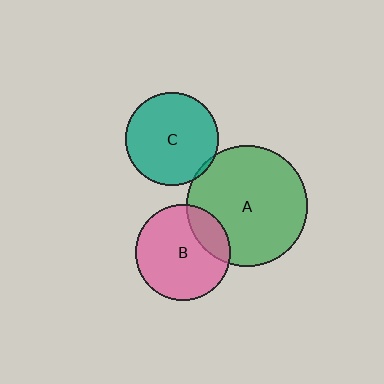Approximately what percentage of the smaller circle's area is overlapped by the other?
Approximately 20%.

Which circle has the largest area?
Circle A (green).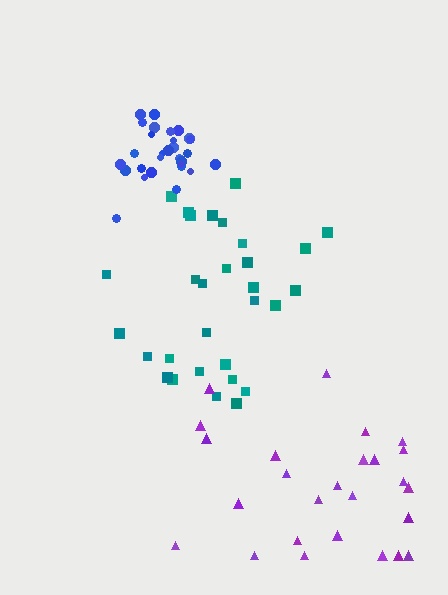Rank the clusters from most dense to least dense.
blue, teal, purple.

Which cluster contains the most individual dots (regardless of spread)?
Teal (30).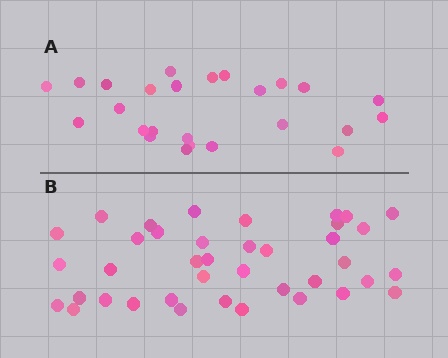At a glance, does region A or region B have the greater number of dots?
Region B (the bottom region) has more dots.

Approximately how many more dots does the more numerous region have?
Region B has approximately 15 more dots than region A.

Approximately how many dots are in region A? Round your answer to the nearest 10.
About 20 dots. (The exact count is 25, which rounds to 20.)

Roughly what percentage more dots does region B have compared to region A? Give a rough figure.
About 55% more.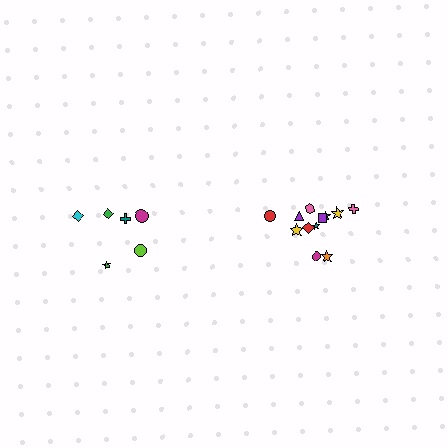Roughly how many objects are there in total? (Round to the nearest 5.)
Roughly 20 objects in total.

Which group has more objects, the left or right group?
The right group.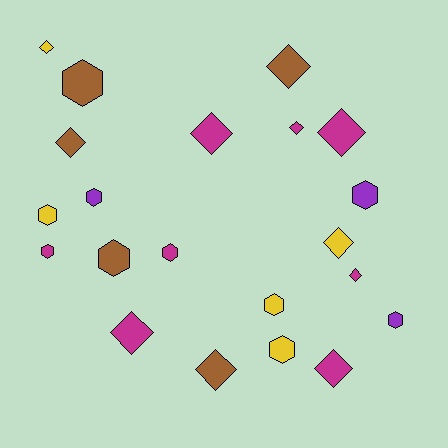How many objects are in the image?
There are 21 objects.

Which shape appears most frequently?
Diamond, with 11 objects.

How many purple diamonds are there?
There are no purple diamonds.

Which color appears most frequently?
Magenta, with 8 objects.